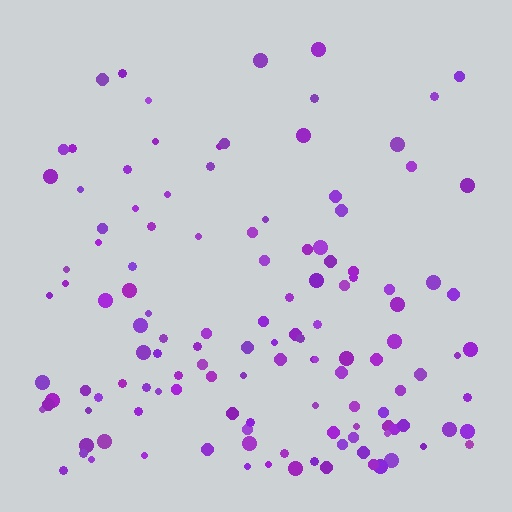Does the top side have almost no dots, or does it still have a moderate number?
Still a moderate number, just noticeably fewer than the bottom.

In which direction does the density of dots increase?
From top to bottom, with the bottom side densest.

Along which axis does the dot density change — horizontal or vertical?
Vertical.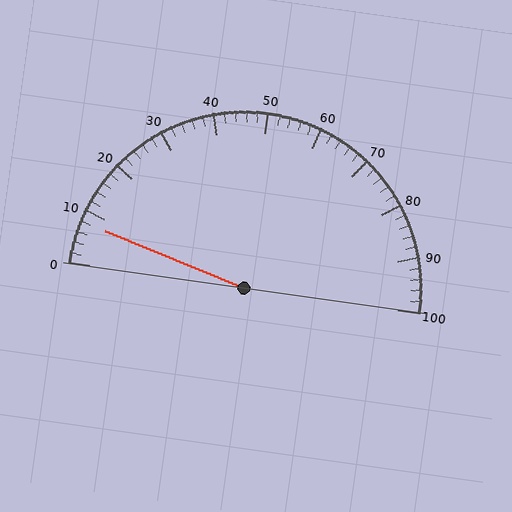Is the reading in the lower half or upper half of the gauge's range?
The reading is in the lower half of the range (0 to 100).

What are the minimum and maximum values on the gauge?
The gauge ranges from 0 to 100.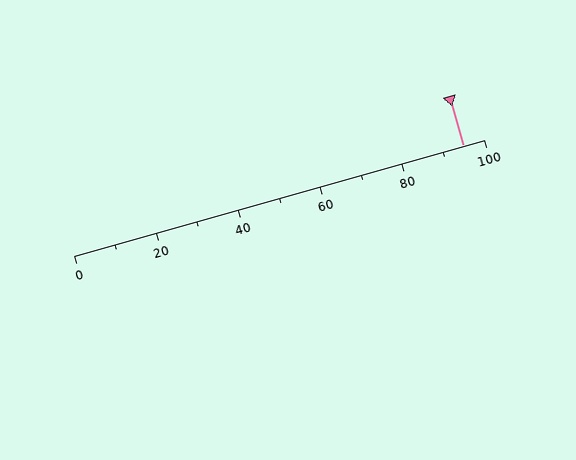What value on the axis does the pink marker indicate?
The marker indicates approximately 95.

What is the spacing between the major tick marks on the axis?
The major ticks are spaced 20 apart.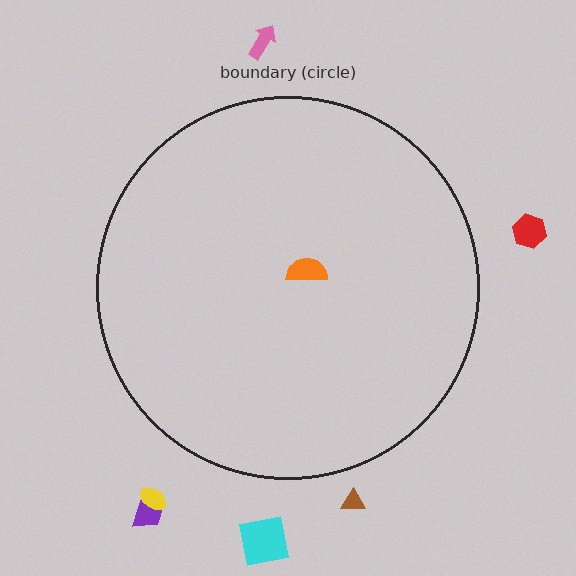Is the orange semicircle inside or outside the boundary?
Inside.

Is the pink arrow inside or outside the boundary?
Outside.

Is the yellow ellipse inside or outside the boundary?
Outside.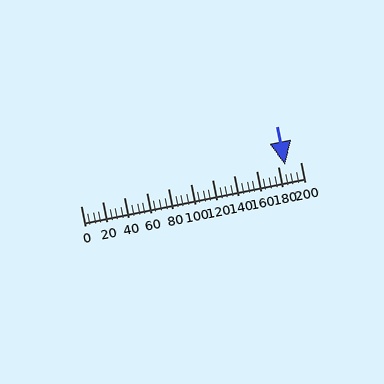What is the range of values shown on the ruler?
The ruler shows values from 0 to 200.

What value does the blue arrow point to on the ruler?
The blue arrow points to approximately 186.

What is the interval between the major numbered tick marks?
The major tick marks are spaced 20 units apart.